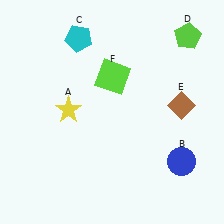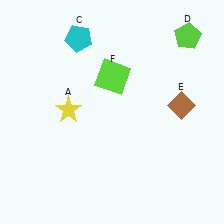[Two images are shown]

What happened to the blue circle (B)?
The blue circle (B) was removed in Image 2. It was in the bottom-right area of Image 1.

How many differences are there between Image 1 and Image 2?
There is 1 difference between the two images.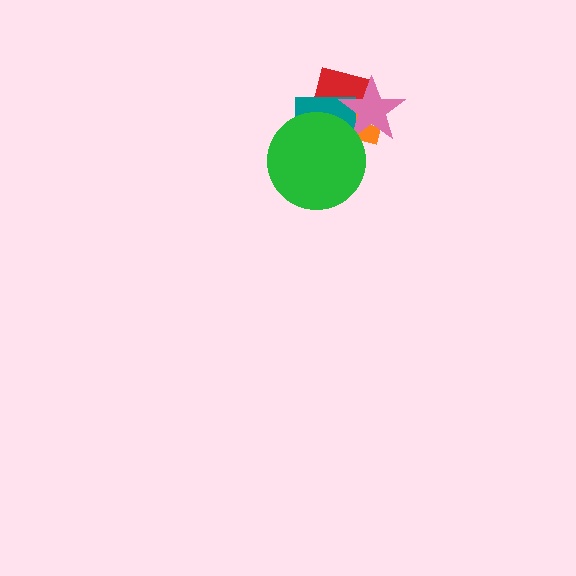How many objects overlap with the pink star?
3 objects overlap with the pink star.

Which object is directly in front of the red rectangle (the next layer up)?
The orange cross is directly in front of the red rectangle.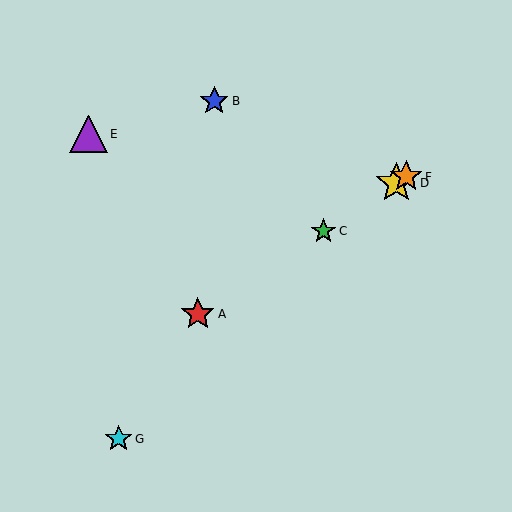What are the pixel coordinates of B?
Object B is at (214, 101).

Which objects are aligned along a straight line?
Objects A, C, D, F are aligned along a straight line.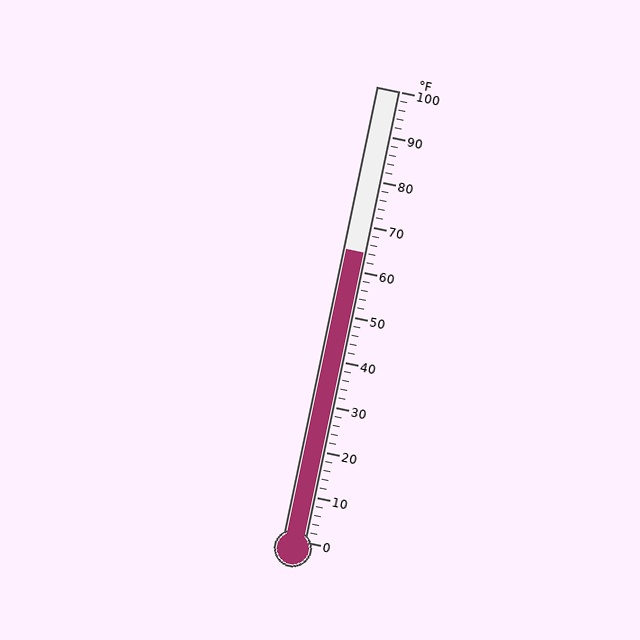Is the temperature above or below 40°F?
The temperature is above 40°F.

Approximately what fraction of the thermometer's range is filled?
The thermometer is filled to approximately 65% of its range.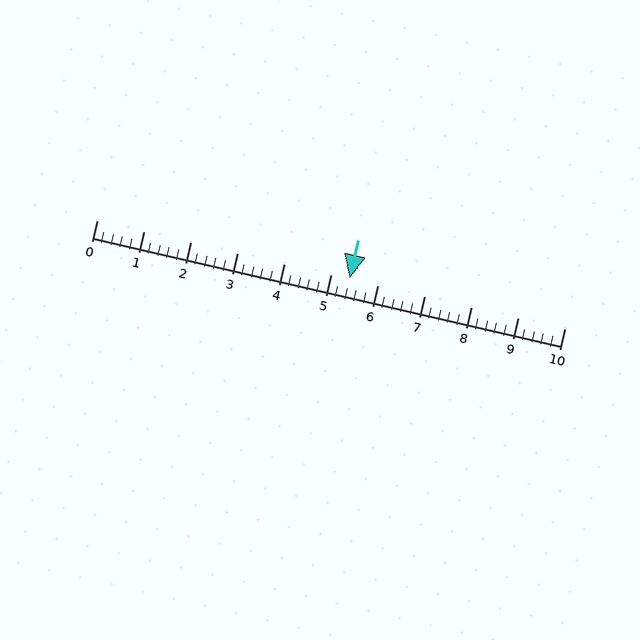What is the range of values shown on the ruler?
The ruler shows values from 0 to 10.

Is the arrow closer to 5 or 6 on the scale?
The arrow is closer to 5.